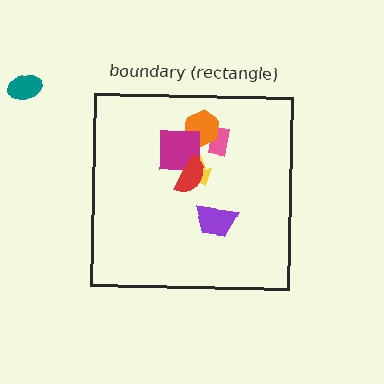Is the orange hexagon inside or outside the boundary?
Inside.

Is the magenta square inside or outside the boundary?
Inside.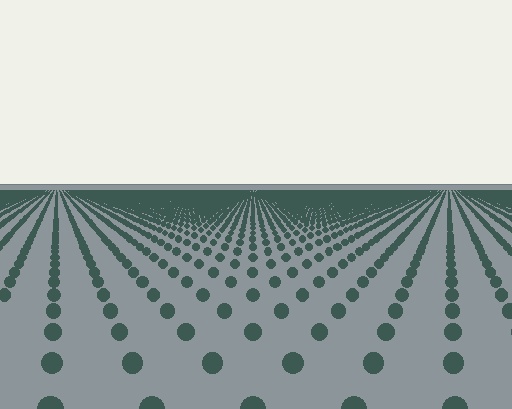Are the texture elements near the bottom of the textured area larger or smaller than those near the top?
Larger. Near the bottom, elements are closer to the viewer and appear at a bigger on-screen size.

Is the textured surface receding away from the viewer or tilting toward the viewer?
The surface is receding away from the viewer. Texture elements get smaller and denser toward the top.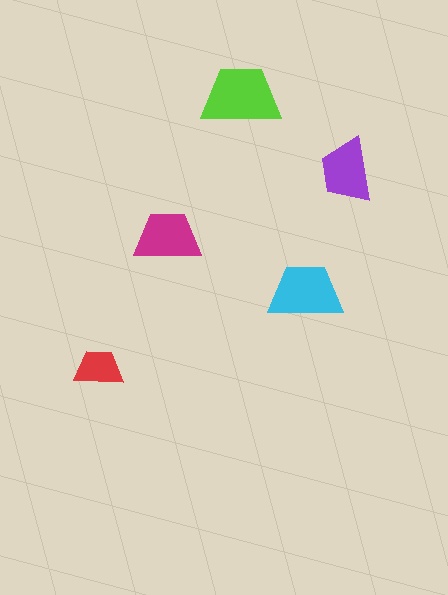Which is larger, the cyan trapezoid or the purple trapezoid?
The cyan one.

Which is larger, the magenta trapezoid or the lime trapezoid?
The lime one.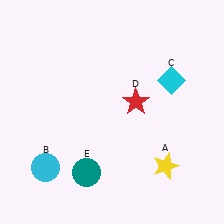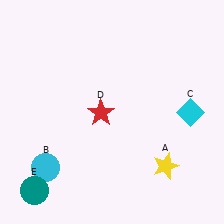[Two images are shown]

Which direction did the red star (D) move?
The red star (D) moved left.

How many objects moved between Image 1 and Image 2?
3 objects moved between the two images.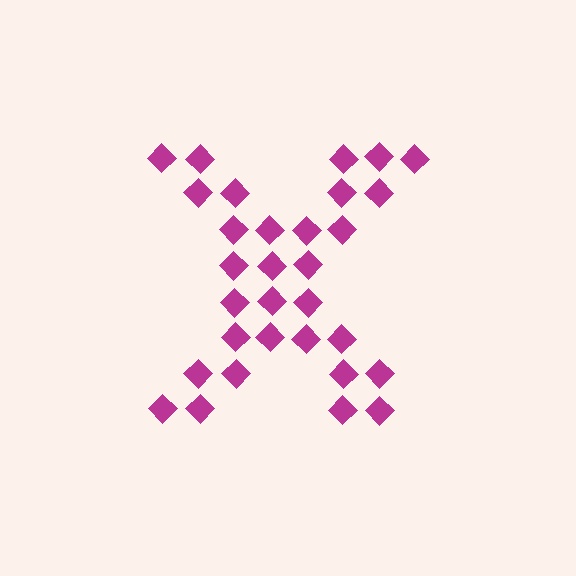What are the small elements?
The small elements are diamonds.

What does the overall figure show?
The overall figure shows the letter X.